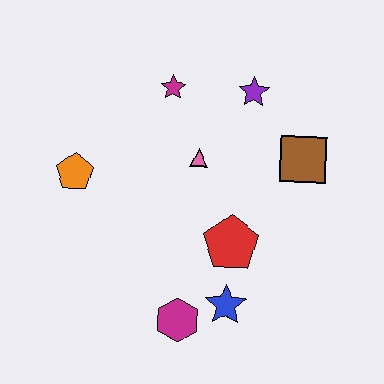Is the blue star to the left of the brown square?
Yes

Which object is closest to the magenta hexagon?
The blue star is closest to the magenta hexagon.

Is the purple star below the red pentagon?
No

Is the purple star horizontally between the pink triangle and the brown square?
Yes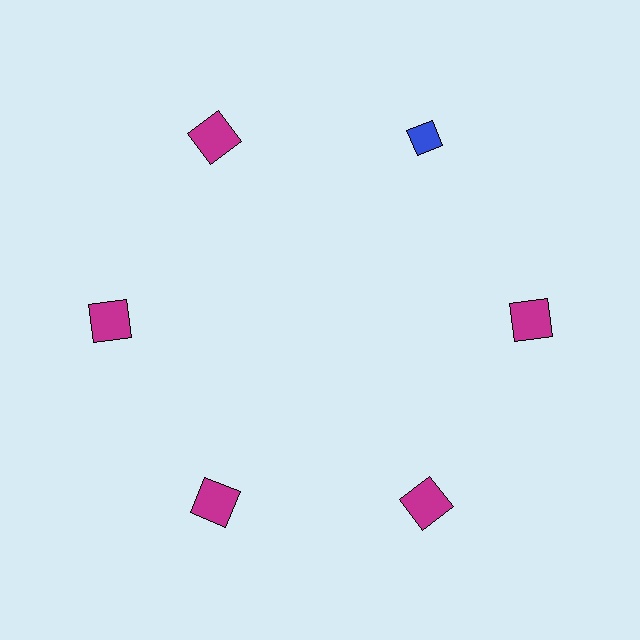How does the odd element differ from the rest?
It differs in both color (blue instead of magenta) and shape (diamond instead of square).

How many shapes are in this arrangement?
There are 6 shapes arranged in a ring pattern.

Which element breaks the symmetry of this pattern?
The blue diamond at roughly the 1 o'clock position breaks the symmetry. All other shapes are magenta squares.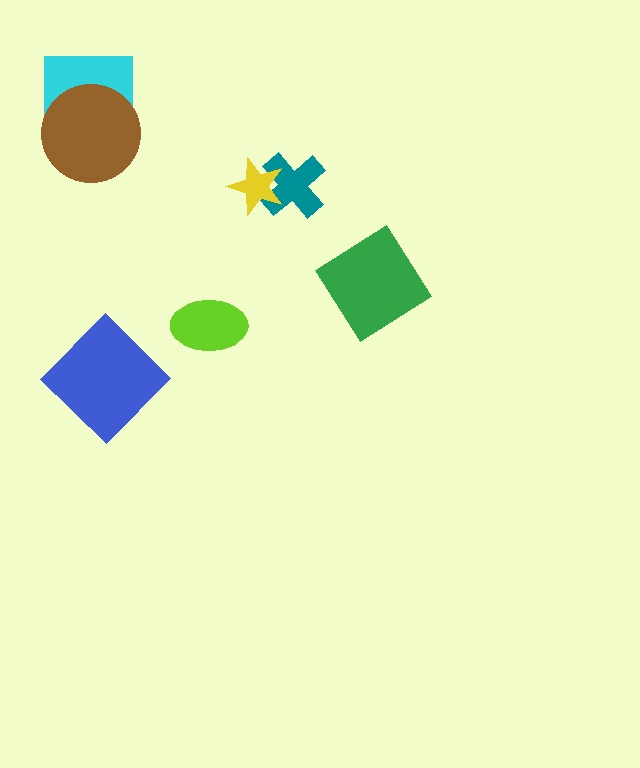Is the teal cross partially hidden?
Yes, it is partially covered by another shape.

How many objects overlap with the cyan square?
1 object overlaps with the cyan square.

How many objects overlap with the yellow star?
1 object overlaps with the yellow star.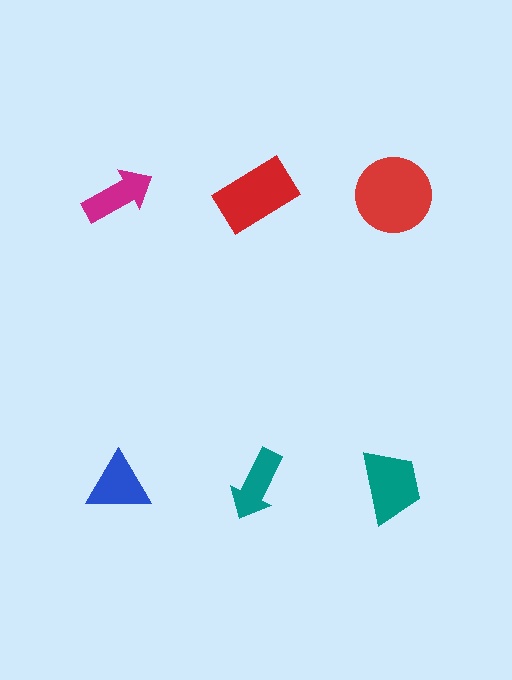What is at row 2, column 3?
A teal trapezoid.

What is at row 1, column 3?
A red circle.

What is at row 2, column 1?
A blue triangle.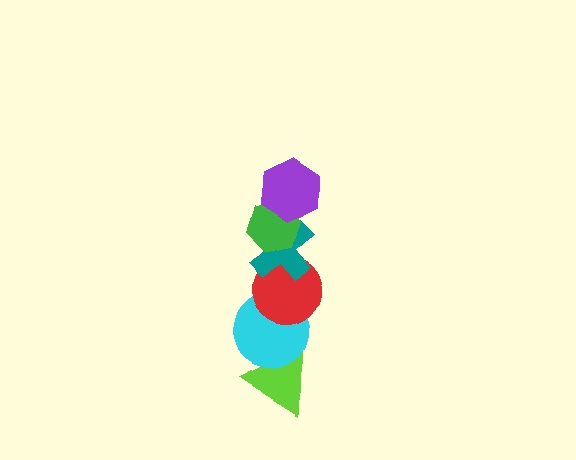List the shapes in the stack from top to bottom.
From top to bottom: the purple hexagon, the green hexagon, the teal cross, the red circle, the cyan circle, the lime triangle.